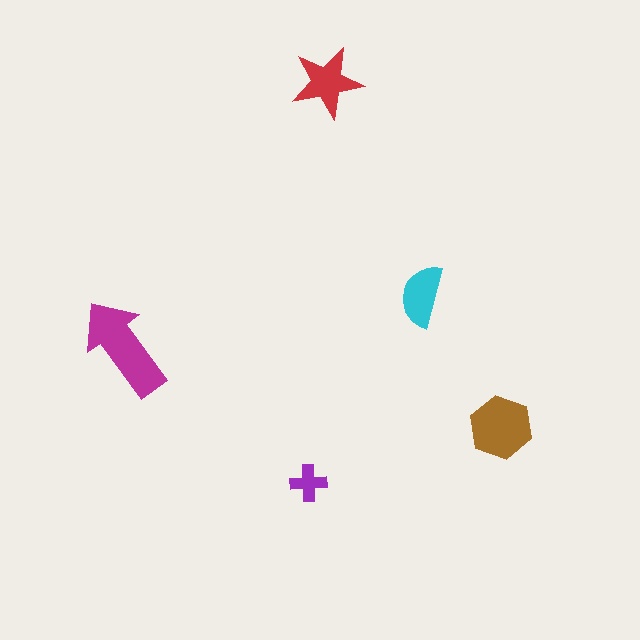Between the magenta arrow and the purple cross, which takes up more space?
The magenta arrow.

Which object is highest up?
The red star is topmost.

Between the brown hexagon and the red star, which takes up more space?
The brown hexagon.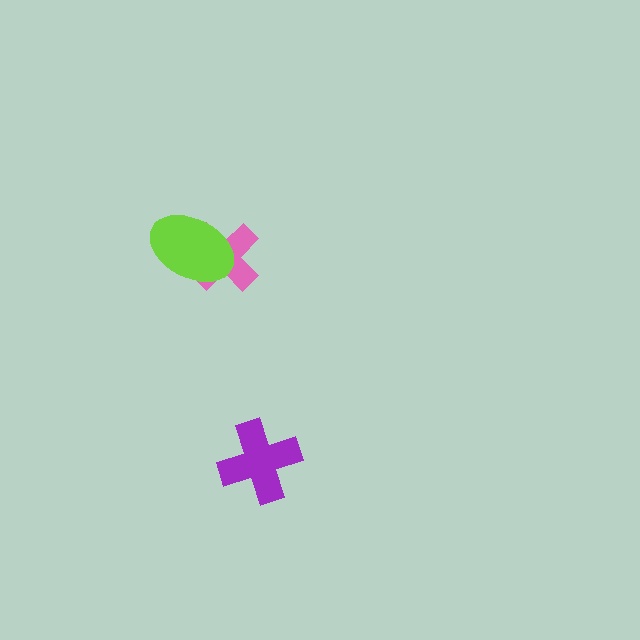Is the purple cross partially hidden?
No, no other shape covers it.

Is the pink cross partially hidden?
Yes, it is partially covered by another shape.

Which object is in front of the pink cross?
The lime ellipse is in front of the pink cross.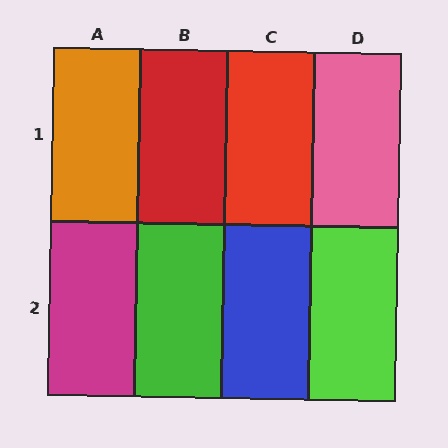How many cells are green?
1 cell is green.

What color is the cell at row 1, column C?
Red.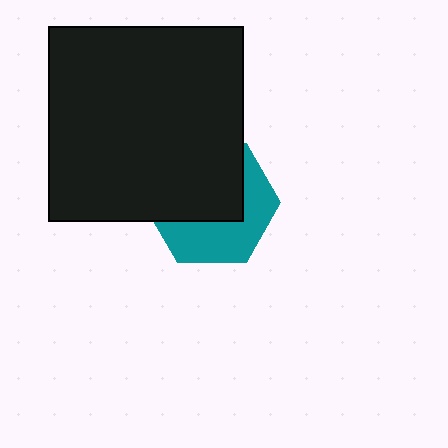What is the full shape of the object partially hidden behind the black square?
The partially hidden object is a teal hexagon.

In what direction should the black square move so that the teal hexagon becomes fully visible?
The black square should move up. That is the shortest direction to clear the overlap and leave the teal hexagon fully visible.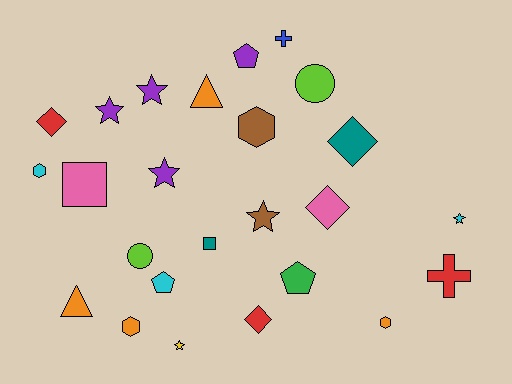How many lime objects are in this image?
There are 2 lime objects.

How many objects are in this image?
There are 25 objects.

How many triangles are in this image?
There are 2 triangles.